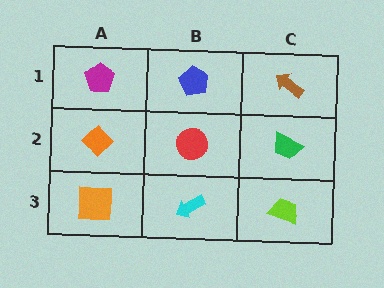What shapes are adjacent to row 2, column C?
A brown arrow (row 1, column C), a lime trapezoid (row 3, column C), a red circle (row 2, column B).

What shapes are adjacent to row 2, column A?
A magenta pentagon (row 1, column A), an orange square (row 3, column A), a red circle (row 2, column B).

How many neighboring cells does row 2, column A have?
3.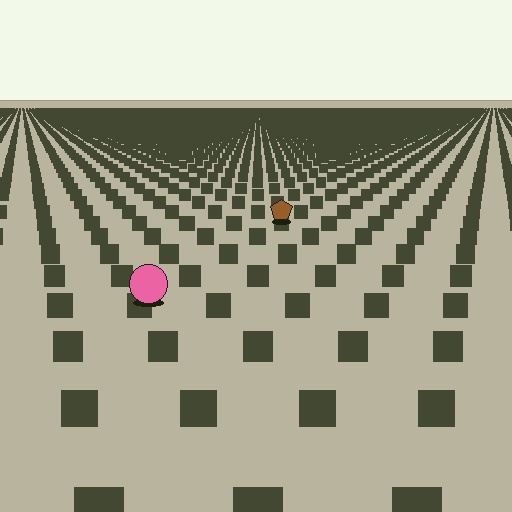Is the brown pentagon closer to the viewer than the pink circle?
No. The pink circle is closer — you can tell from the texture gradient: the ground texture is coarser near it.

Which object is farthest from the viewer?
The brown pentagon is farthest from the viewer. It appears smaller and the ground texture around it is denser.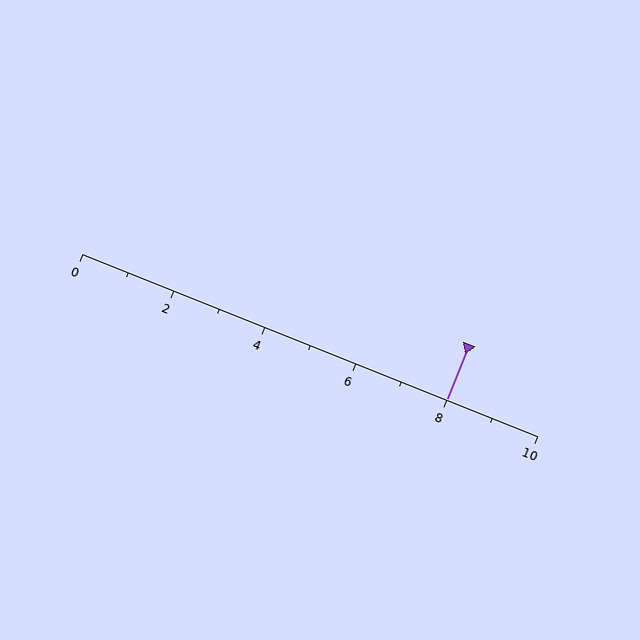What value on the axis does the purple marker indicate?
The marker indicates approximately 8.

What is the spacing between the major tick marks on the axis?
The major ticks are spaced 2 apart.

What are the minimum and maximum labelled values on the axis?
The axis runs from 0 to 10.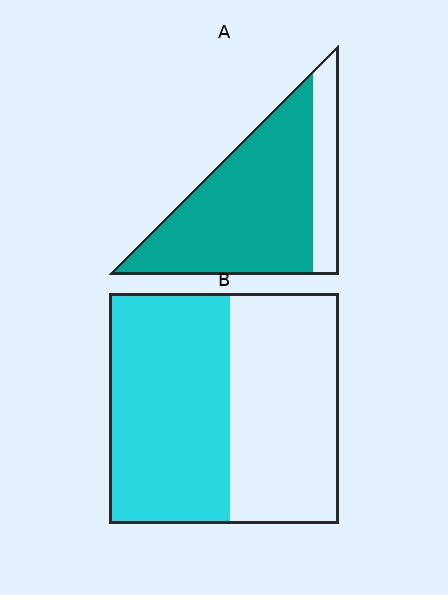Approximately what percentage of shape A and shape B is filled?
A is approximately 80% and B is approximately 55%.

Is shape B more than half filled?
Roughly half.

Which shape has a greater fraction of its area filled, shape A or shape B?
Shape A.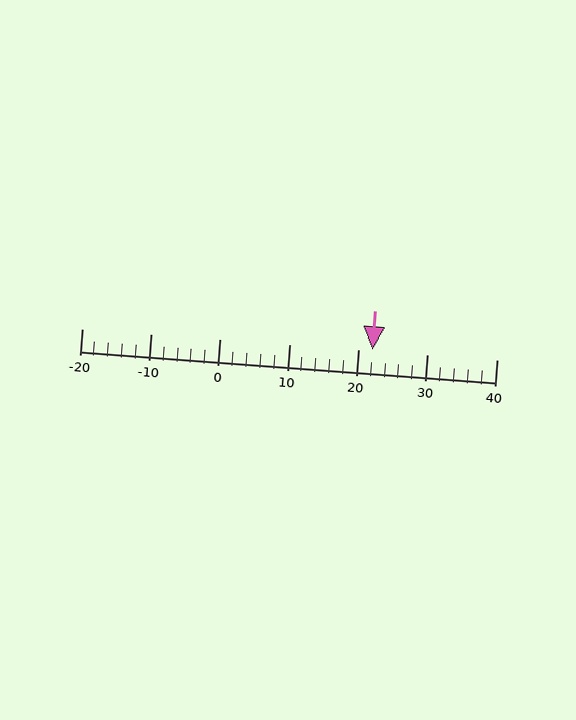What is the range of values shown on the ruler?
The ruler shows values from -20 to 40.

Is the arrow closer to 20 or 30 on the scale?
The arrow is closer to 20.